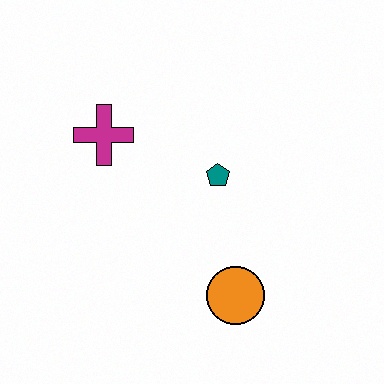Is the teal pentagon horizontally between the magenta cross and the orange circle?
Yes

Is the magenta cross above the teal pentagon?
Yes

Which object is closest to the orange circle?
The teal pentagon is closest to the orange circle.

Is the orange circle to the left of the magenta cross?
No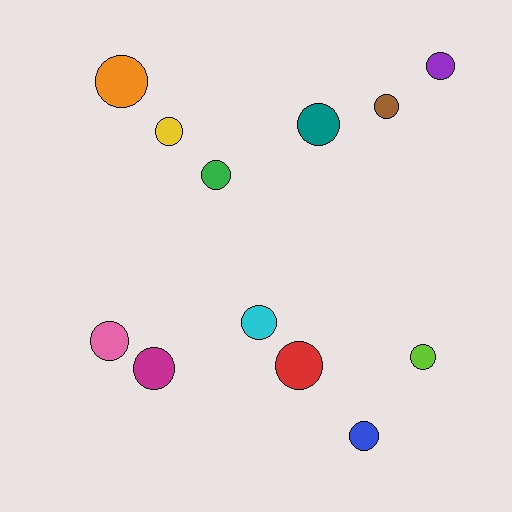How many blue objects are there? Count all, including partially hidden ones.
There is 1 blue object.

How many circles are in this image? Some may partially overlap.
There are 12 circles.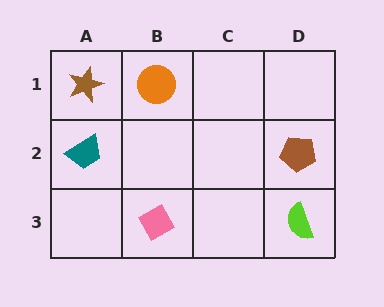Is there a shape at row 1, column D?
No, that cell is empty.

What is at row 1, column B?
An orange circle.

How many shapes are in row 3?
2 shapes.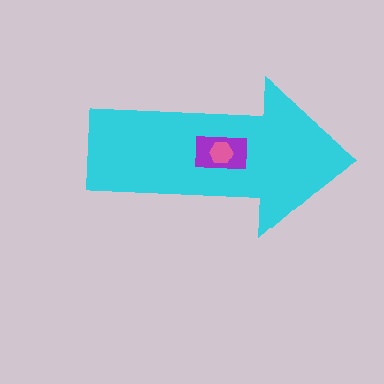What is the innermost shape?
The pink hexagon.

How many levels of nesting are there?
3.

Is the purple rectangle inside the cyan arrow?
Yes.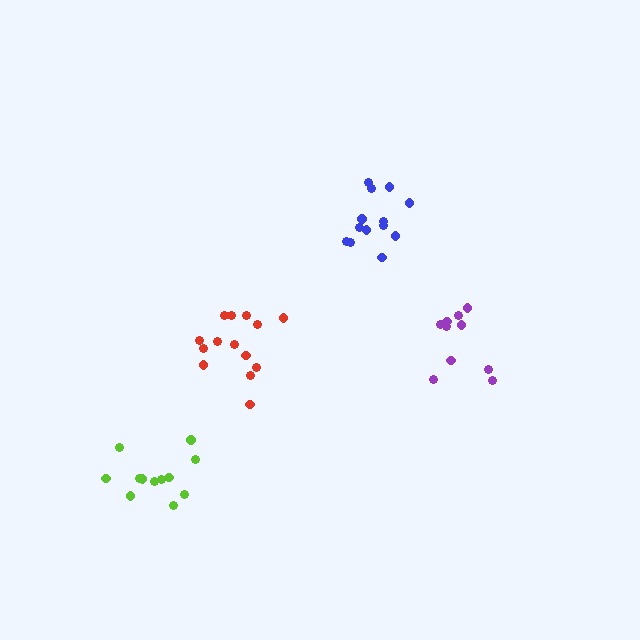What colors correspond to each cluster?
The clusters are colored: red, purple, blue, lime.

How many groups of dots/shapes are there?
There are 4 groups.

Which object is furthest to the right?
The purple cluster is rightmost.